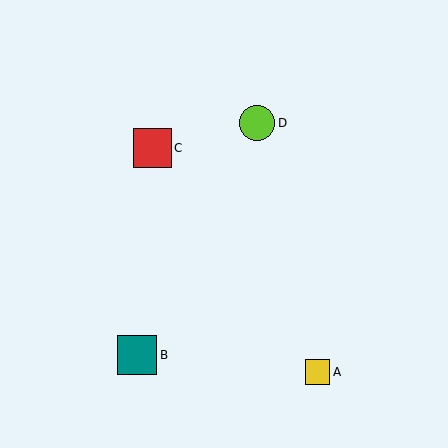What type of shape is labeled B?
Shape B is a teal square.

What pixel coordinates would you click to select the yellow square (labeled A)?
Click at (317, 372) to select the yellow square A.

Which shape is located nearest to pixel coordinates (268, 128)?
The lime circle (labeled D) at (257, 123) is nearest to that location.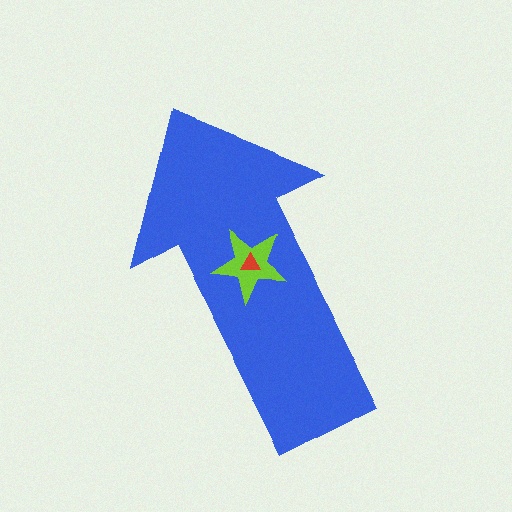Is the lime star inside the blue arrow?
Yes.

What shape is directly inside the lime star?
The red triangle.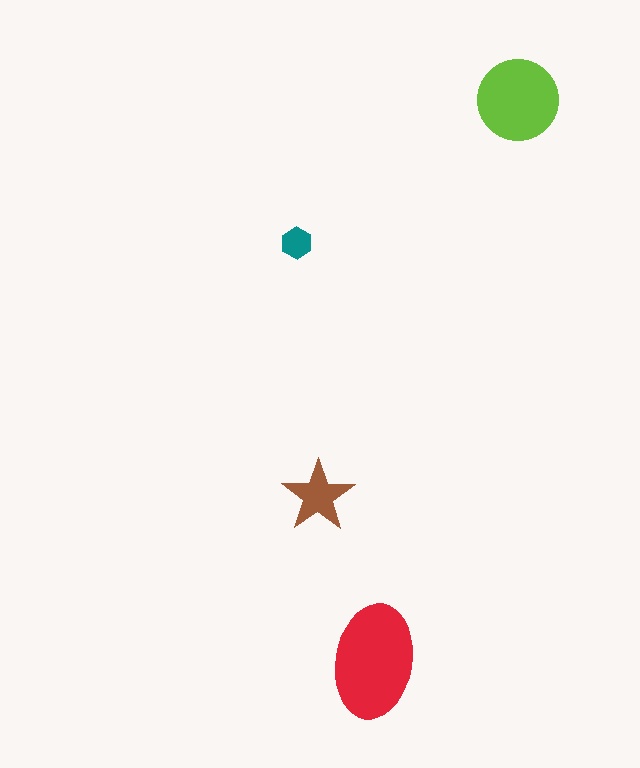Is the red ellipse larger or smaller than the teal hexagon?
Larger.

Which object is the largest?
The red ellipse.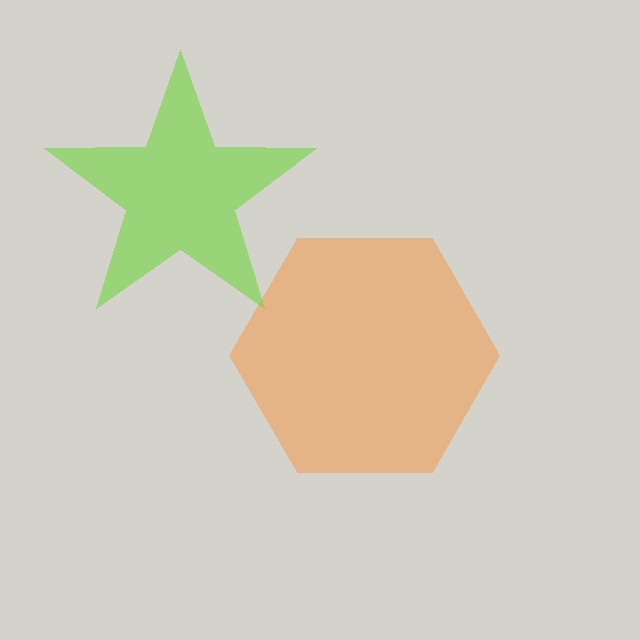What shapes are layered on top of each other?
The layered shapes are: an orange hexagon, a lime star.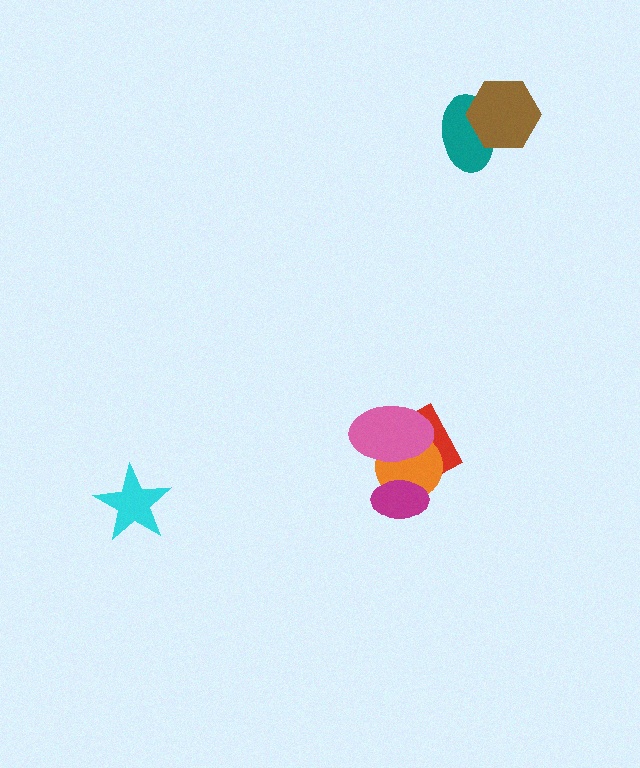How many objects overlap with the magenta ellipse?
2 objects overlap with the magenta ellipse.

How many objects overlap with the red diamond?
3 objects overlap with the red diamond.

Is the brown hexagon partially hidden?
No, no other shape covers it.